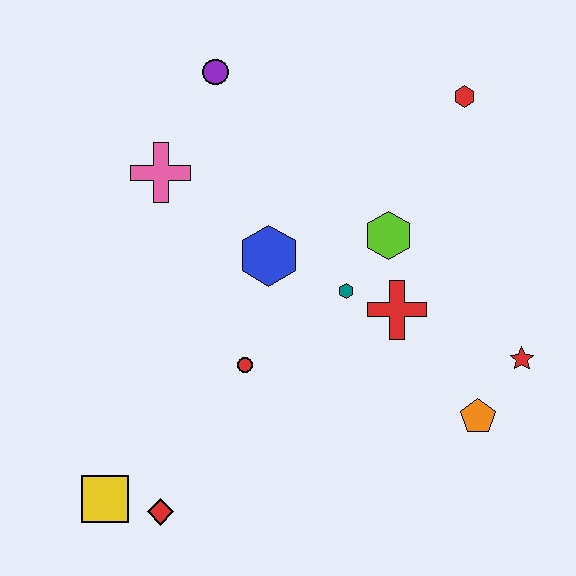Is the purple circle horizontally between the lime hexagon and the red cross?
No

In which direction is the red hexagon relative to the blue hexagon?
The red hexagon is to the right of the blue hexagon.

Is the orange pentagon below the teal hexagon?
Yes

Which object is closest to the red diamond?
The yellow square is closest to the red diamond.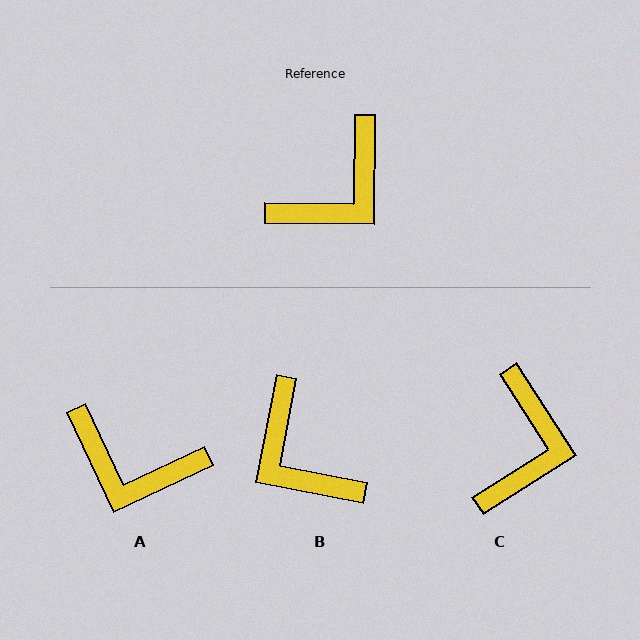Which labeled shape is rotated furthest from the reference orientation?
B, about 100 degrees away.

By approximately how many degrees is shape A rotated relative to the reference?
Approximately 64 degrees clockwise.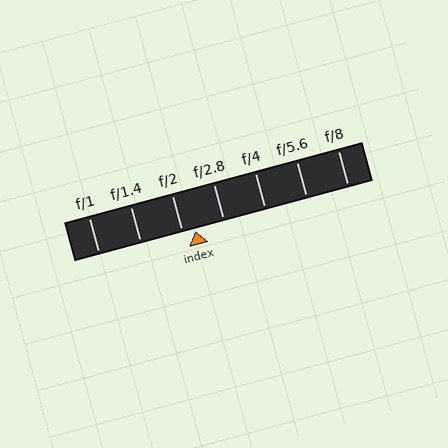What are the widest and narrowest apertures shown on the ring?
The widest aperture shown is f/1 and the narrowest is f/8.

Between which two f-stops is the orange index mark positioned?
The index mark is between f/2 and f/2.8.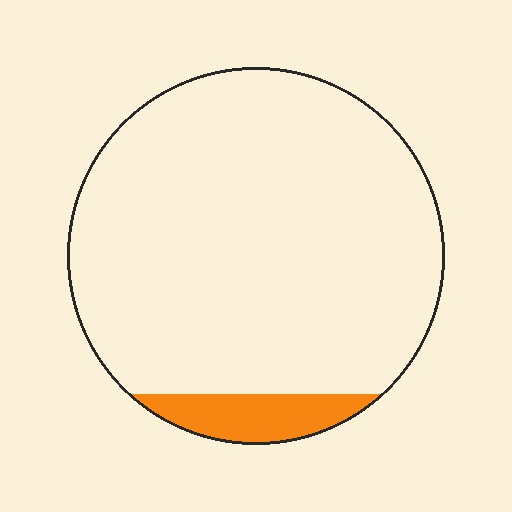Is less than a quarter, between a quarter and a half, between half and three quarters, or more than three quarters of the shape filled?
Less than a quarter.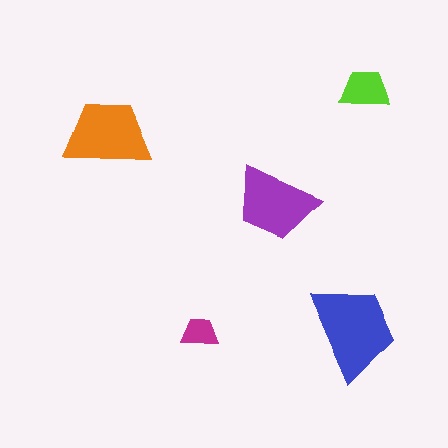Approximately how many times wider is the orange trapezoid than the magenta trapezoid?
About 2.5 times wider.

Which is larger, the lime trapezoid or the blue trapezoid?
The blue one.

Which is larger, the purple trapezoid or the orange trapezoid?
The orange one.